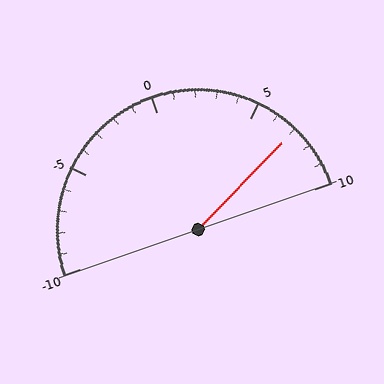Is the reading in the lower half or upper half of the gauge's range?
The reading is in the upper half of the range (-10 to 10).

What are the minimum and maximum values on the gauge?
The gauge ranges from -10 to 10.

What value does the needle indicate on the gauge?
The needle indicates approximately 7.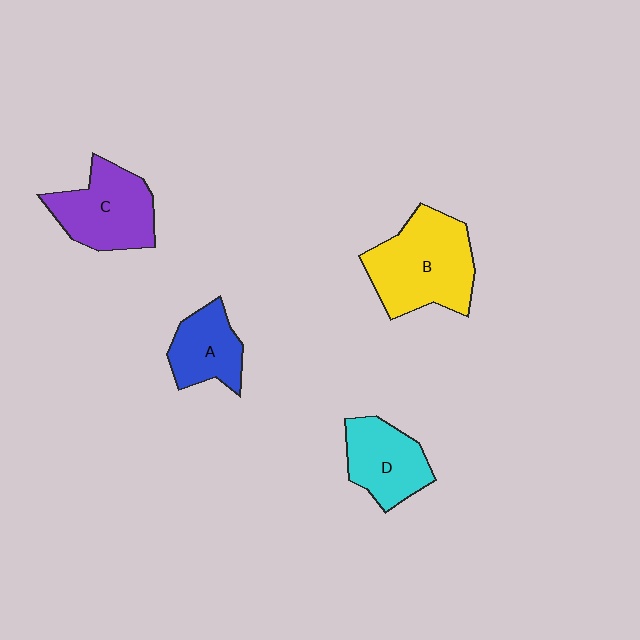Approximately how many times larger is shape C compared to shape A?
Approximately 1.4 times.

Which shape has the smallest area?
Shape A (blue).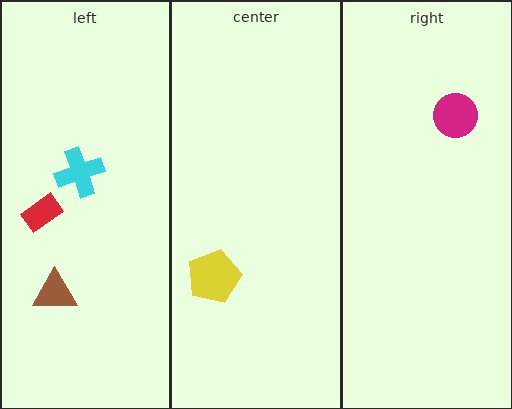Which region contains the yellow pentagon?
The center region.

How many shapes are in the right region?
1.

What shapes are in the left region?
The cyan cross, the red rectangle, the brown triangle.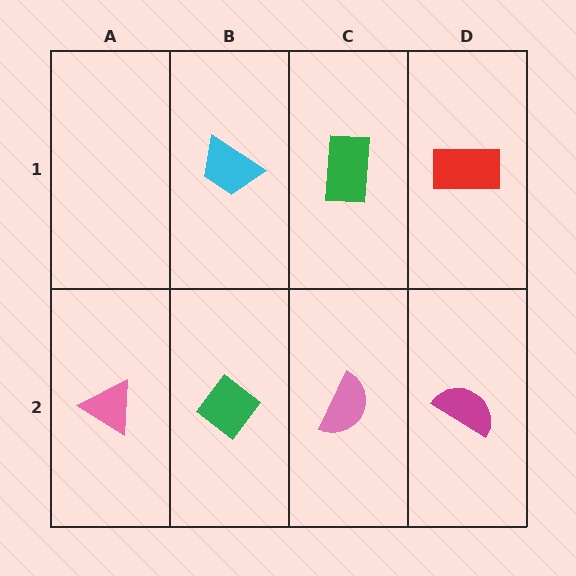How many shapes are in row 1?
3 shapes.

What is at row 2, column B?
A green diamond.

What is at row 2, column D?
A magenta semicircle.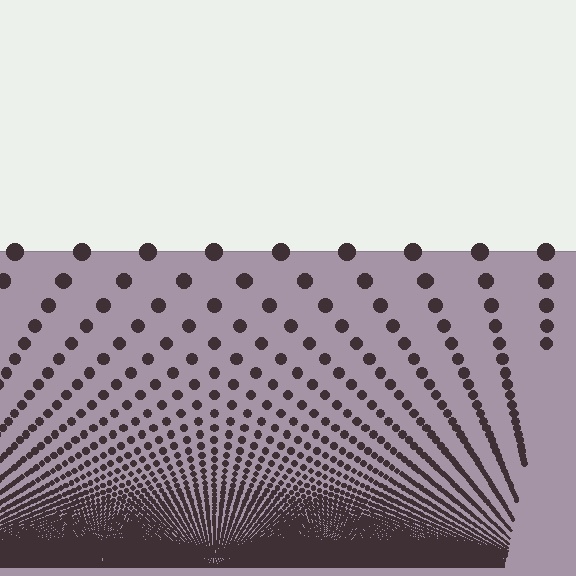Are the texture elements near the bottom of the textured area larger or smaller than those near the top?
Smaller. The gradient is inverted — elements near the bottom are smaller and denser.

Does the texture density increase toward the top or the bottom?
Density increases toward the bottom.